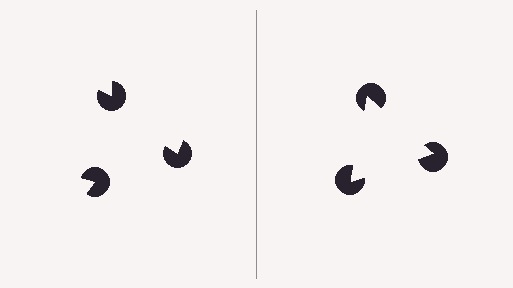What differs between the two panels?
The pac-man discs are positioned identically on both sides; only the wedge orientations differ. On the right they align to a triangle; on the left they are misaligned.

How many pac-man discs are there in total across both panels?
6 — 3 on each side.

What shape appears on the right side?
An illusory triangle.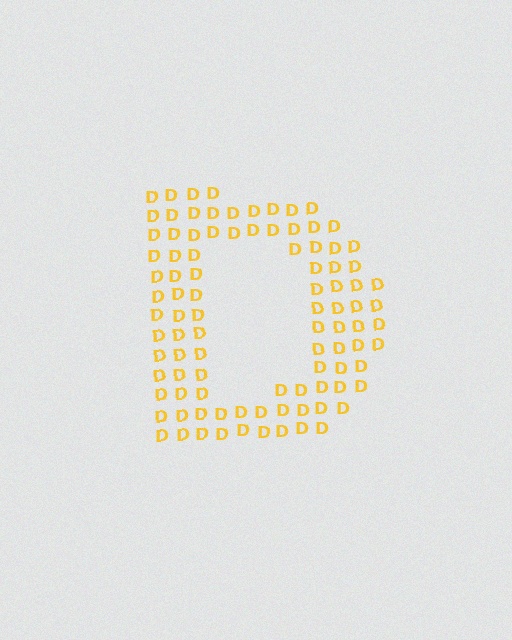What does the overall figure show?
The overall figure shows the letter D.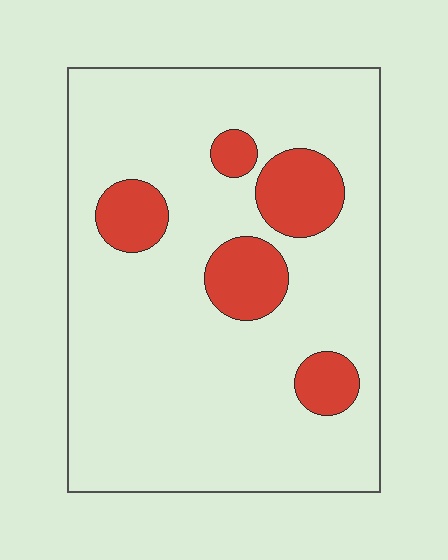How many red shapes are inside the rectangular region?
5.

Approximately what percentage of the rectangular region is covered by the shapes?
Approximately 15%.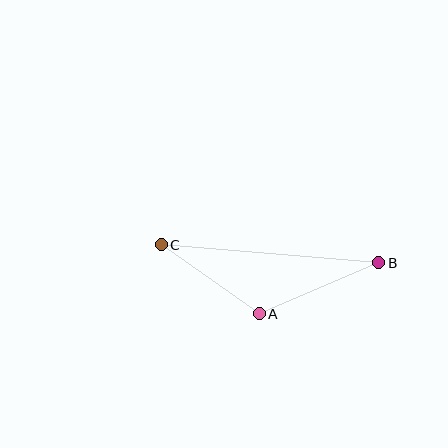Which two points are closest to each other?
Points A and C are closest to each other.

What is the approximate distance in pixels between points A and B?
The distance between A and B is approximately 130 pixels.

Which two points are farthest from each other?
Points B and C are farthest from each other.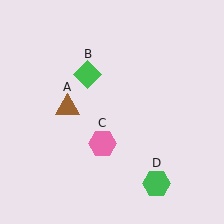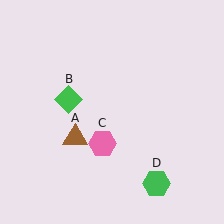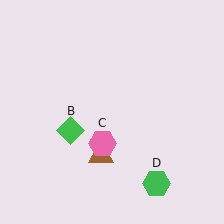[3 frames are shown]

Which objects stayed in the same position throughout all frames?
Pink hexagon (object C) and green hexagon (object D) remained stationary.